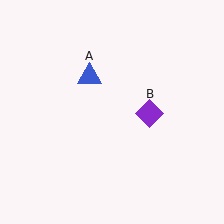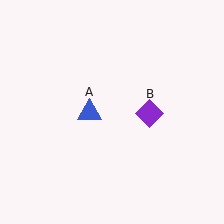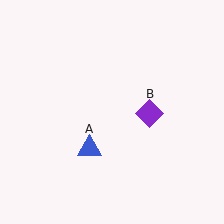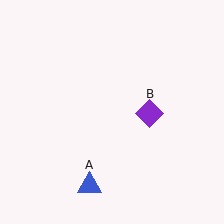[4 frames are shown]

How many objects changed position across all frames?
1 object changed position: blue triangle (object A).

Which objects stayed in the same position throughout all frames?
Purple diamond (object B) remained stationary.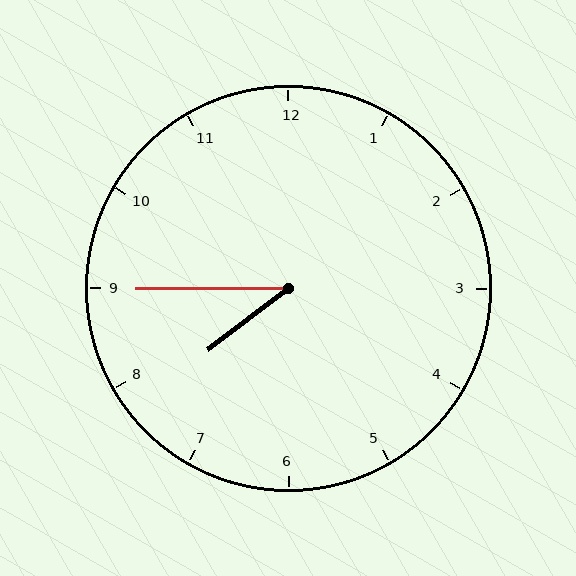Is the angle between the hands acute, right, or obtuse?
It is acute.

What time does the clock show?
7:45.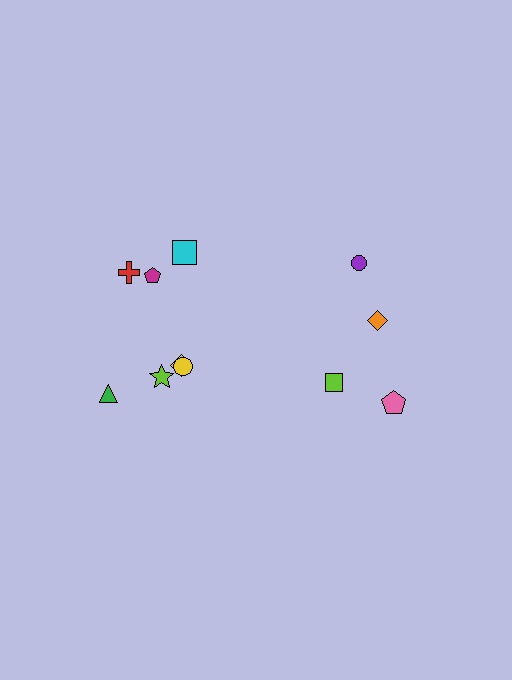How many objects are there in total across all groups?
There are 11 objects.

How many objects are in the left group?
There are 7 objects.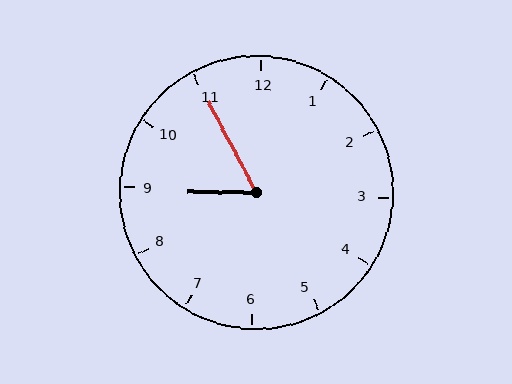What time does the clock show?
8:55.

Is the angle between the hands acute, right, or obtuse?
It is acute.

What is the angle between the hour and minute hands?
Approximately 62 degrees.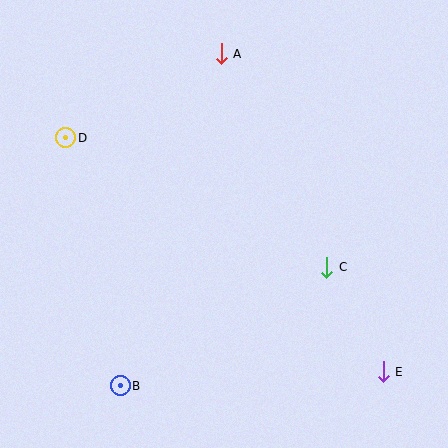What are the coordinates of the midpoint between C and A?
The midpoint between C and A is at (274, 161).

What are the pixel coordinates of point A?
Point A is at (221, 54).